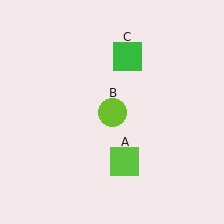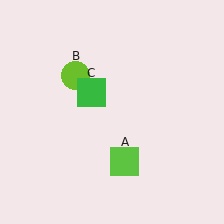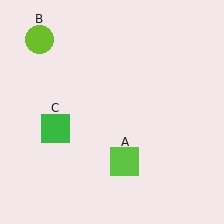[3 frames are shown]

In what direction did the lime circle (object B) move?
The lime circle (object B) moved up and to the left.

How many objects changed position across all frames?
2 objects changed position: lime circle (object B), green square (object C).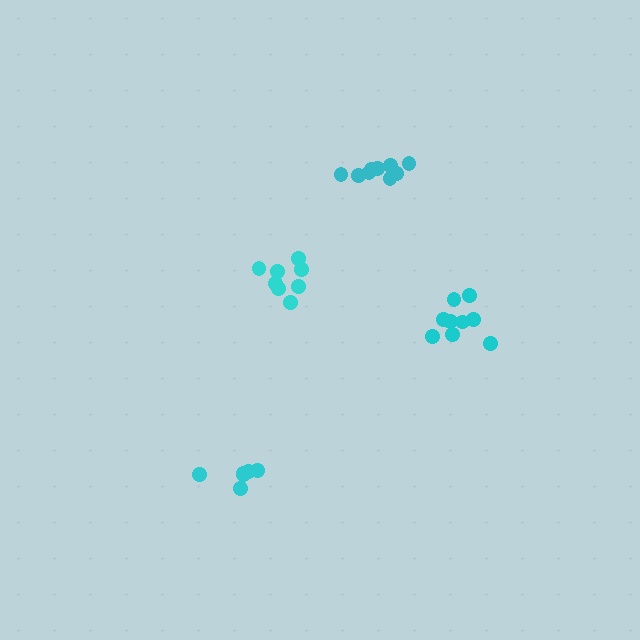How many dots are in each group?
Group 1: 6 dots, Group 2: 9 dots, Group 3: 8 dots, Group 4: 9 dots (32 total).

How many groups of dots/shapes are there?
There are 4 groups.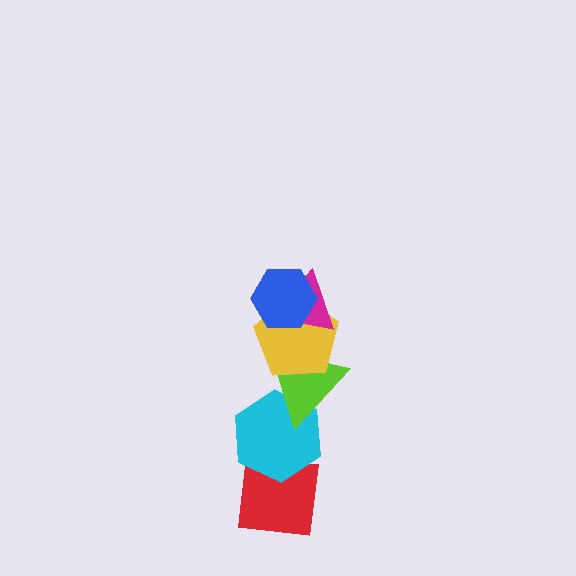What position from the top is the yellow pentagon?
The yellow pentagon is 3rd from the top.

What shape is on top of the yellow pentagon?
The magenta triangle is on top of the yellow pentagon.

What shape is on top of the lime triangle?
The yellow pentagon is on top of the lime triangle.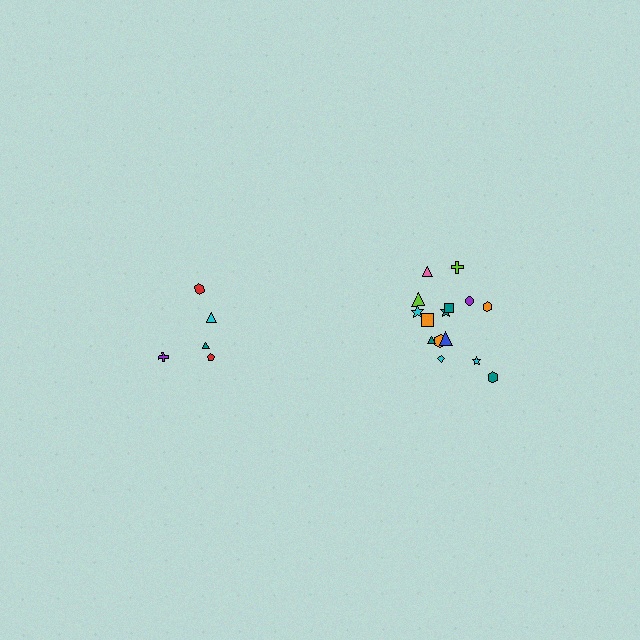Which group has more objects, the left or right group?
The right group.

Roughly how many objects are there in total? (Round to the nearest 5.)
Roughly 20 objects in total.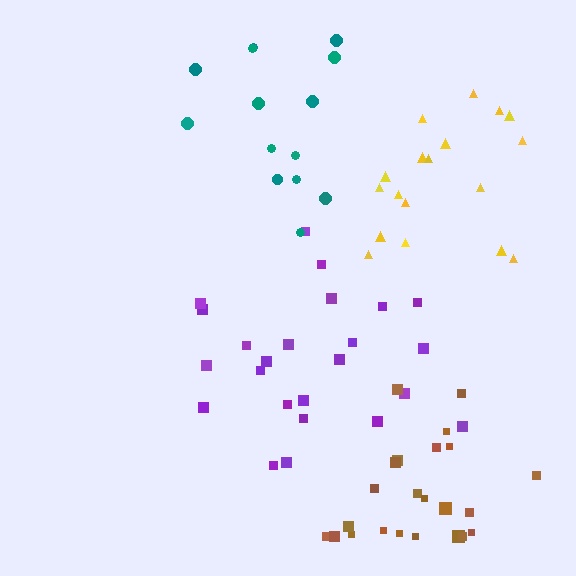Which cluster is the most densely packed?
Yellow.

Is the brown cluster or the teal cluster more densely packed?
Brown.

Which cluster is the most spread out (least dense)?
Teal.